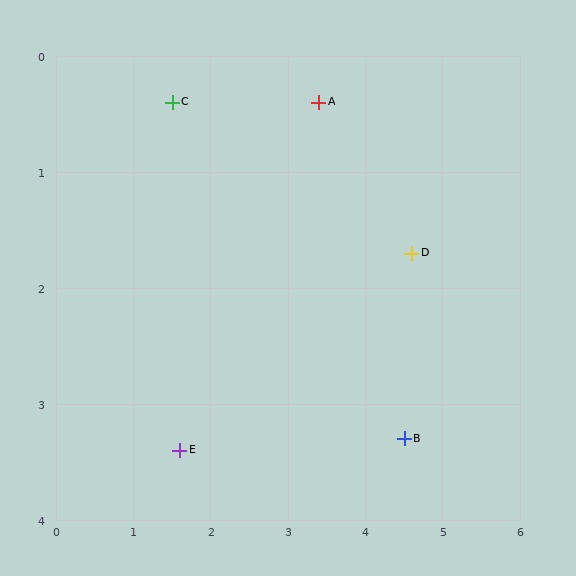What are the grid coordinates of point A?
Point A is at approximately (3.4, 0.4).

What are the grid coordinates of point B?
Point B is at approximately (4.5, 3.3).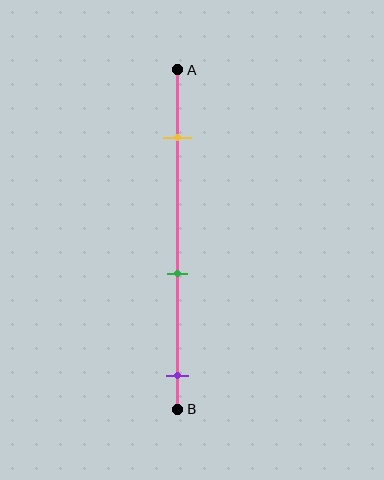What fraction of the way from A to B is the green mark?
The green mark is approximately 60% (0.6) of the way from A to B.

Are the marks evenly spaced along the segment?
Yes, the marks are approximately evenly spaced.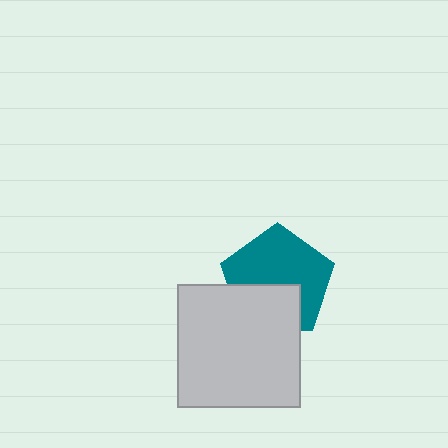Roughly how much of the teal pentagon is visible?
About half of it is visible (roughly 63%).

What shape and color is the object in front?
The object in front is a light gray square.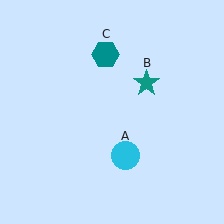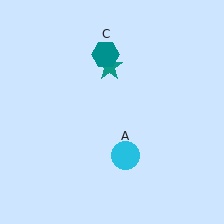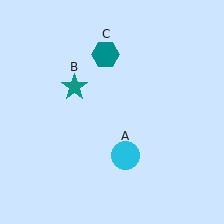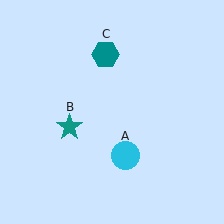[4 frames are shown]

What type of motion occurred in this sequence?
The teal star (object B) rotated counterclockwise around the center of the scene.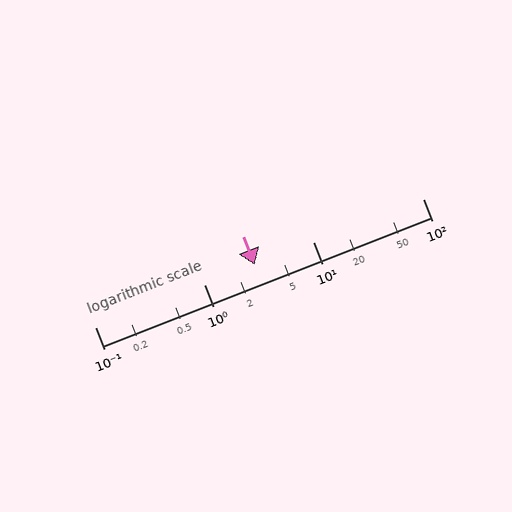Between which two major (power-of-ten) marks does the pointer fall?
The pointer is between 1 and 10.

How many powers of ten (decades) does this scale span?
The scale spans 3 decades, from 0.1 to 100.